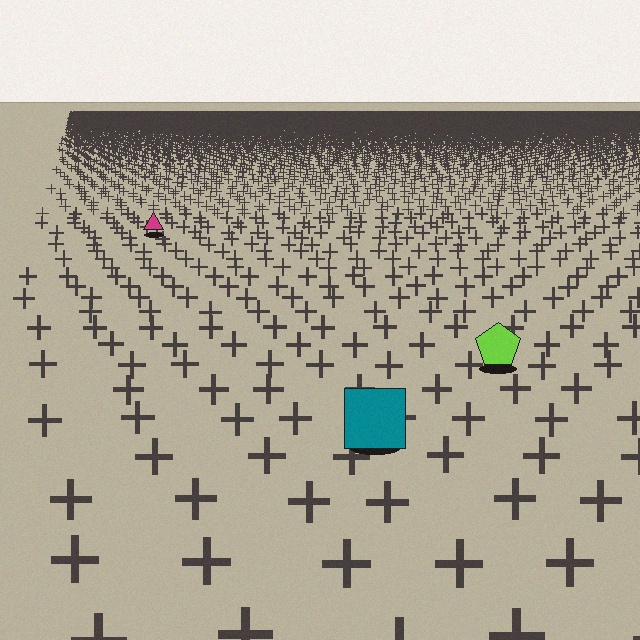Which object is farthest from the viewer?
The magenta triangle is farthest from the viewer. It appears smaller and the ground texture around it is denser.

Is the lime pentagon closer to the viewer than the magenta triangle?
Yes. The lime pentagon is closer — you can tell from the texture gradient: the ground texture is coarser near it.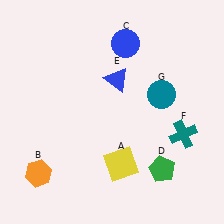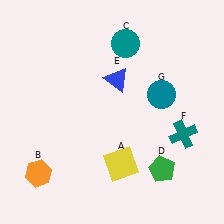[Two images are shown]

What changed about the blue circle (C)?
In Image 1, C is blue. In Image 2, it changed to teal.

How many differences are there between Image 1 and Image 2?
There is 1 difference between the two images.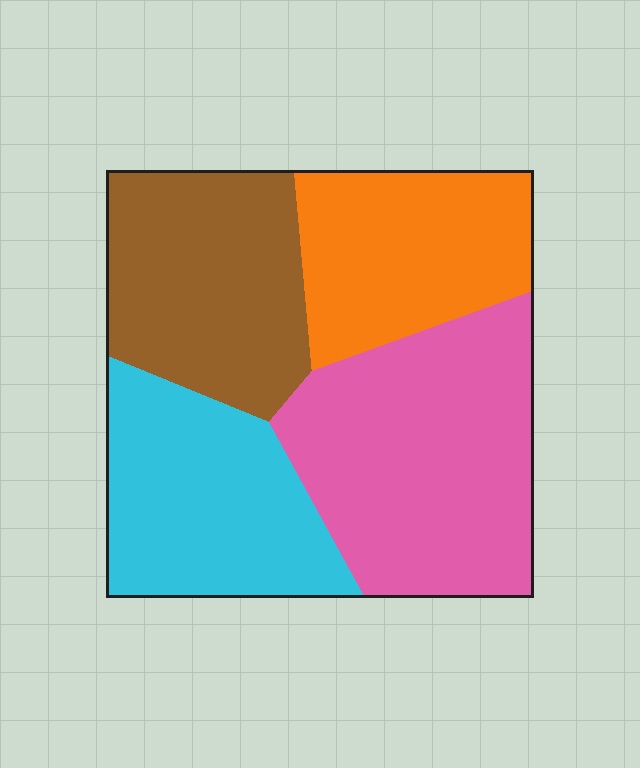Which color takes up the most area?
Pink, at roughly 35%.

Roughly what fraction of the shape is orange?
Orange takes up about one fifth (1/5) of the shape.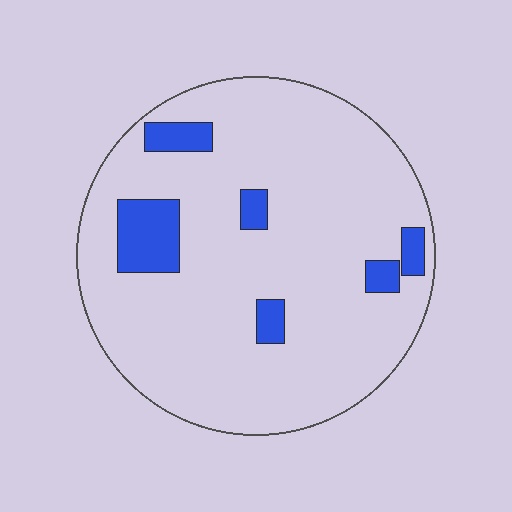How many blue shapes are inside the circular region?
6.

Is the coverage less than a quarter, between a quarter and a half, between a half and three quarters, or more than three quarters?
Less than a quarter.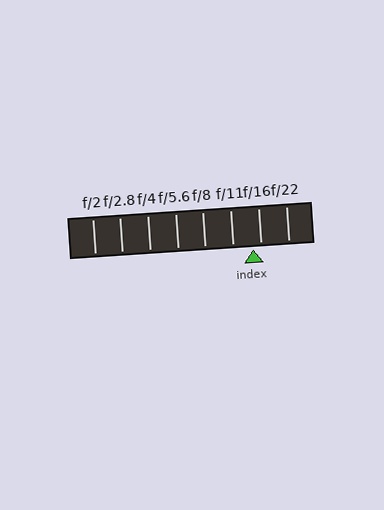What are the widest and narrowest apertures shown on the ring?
The widest aperture shown is f/2 and the narrowest is f/22.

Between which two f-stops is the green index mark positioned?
The index mark is between f/11 and f/16.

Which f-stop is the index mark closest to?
The index mark is closest to f/16.